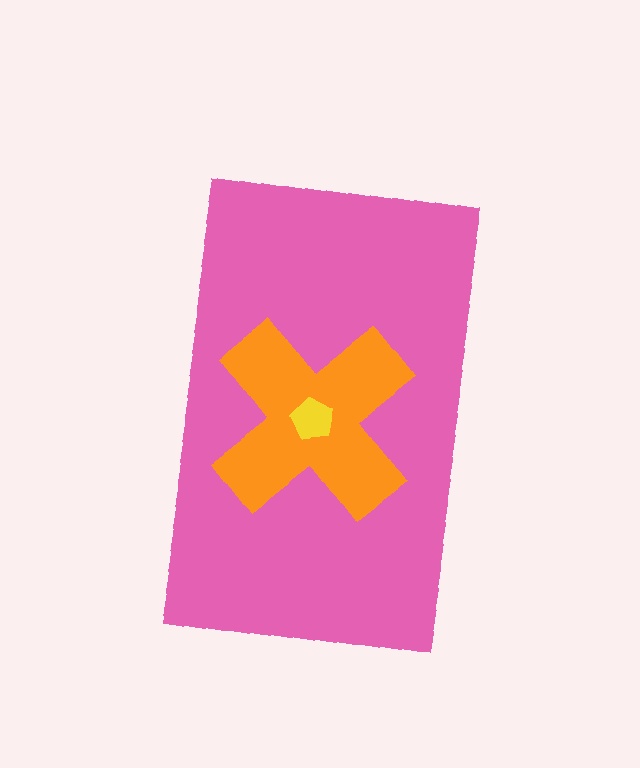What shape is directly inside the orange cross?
The yellow pentagon.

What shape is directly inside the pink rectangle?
The orange cross.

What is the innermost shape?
The yellow pentagon.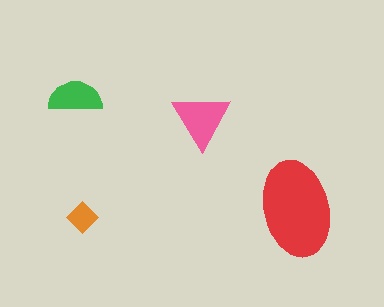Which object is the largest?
The red ellipse.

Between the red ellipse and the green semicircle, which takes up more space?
The red ellipse.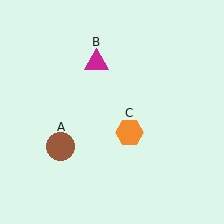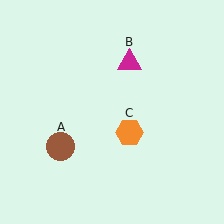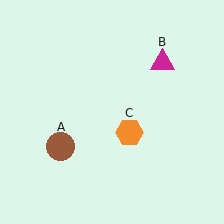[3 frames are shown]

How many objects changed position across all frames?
1 object changed position: magenta triangle (object B).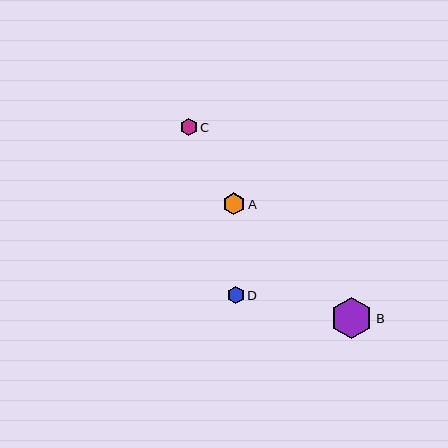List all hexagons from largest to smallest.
From largest to smallest: B, A, D, C.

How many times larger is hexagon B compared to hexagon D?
Hexagon B is approximately 2.4 times the size of hexagon D.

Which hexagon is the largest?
Hexagon B is the largest with a size of approximately 41 pixels.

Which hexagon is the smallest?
Hexagon C is the smallest with a size of approximately 17 pixels.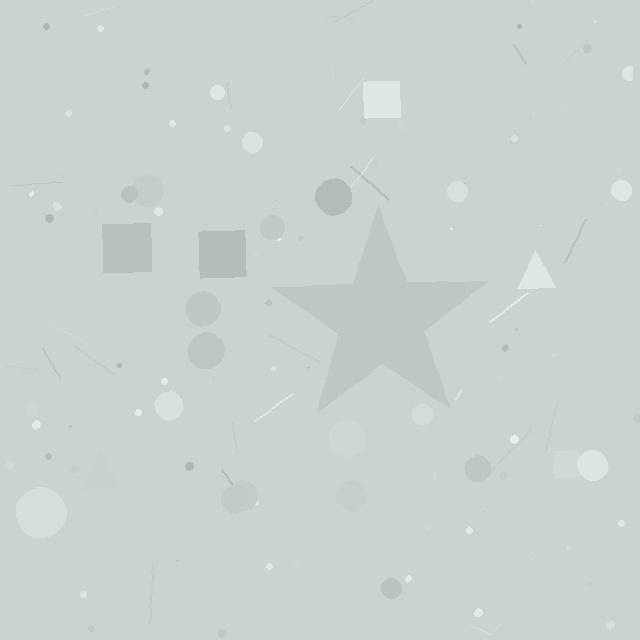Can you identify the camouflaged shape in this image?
The camouflaged shape is a star.